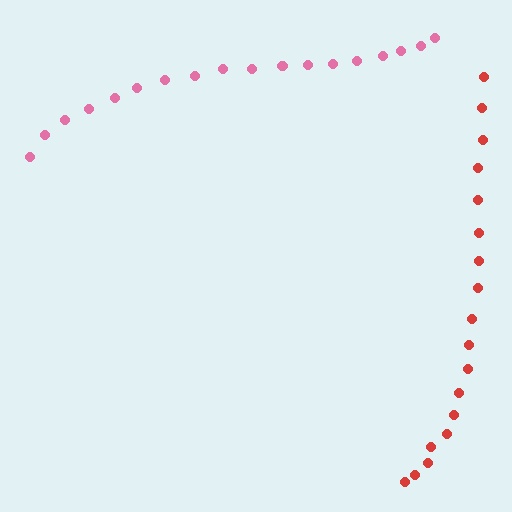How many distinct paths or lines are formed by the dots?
There are 2 distinct paths.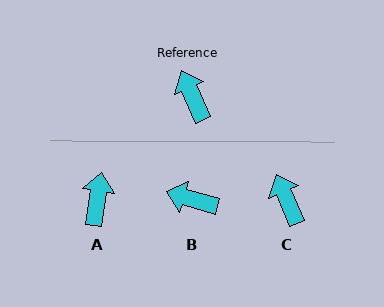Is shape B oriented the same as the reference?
No, it is off by about 50 degrees.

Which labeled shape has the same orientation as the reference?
C.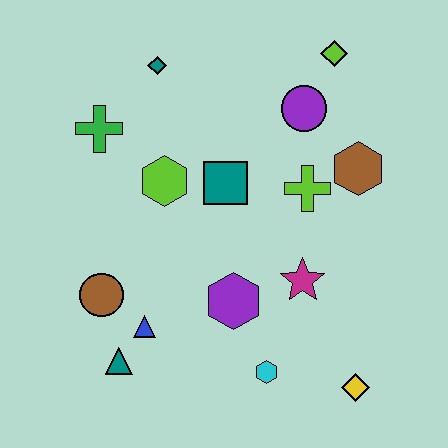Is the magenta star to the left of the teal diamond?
No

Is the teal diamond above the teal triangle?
Yes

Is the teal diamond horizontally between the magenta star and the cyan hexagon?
No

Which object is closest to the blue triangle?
The teal triangle is closest to the blue triangle.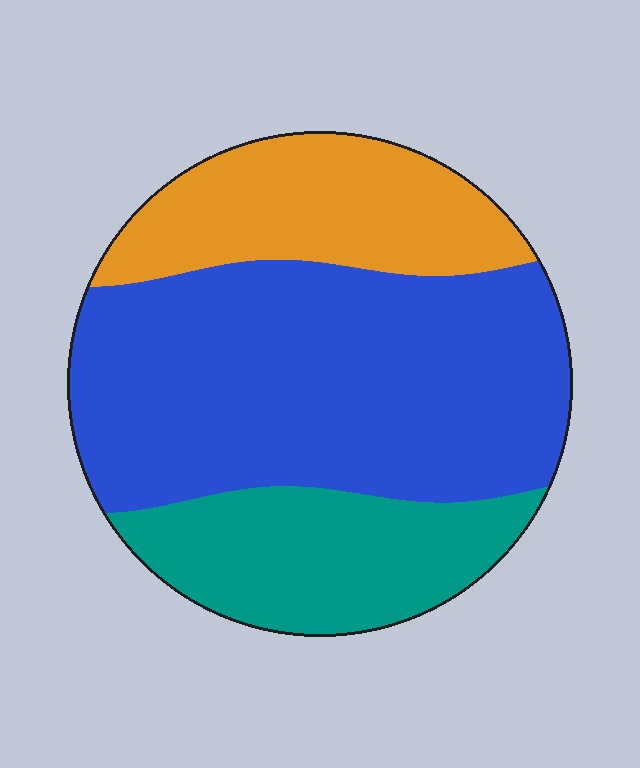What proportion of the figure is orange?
Orange takes up about one fifth (1/5) of the figure.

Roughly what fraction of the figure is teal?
Teal takes up about one quarter (1/4) of the figure.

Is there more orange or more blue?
Blue.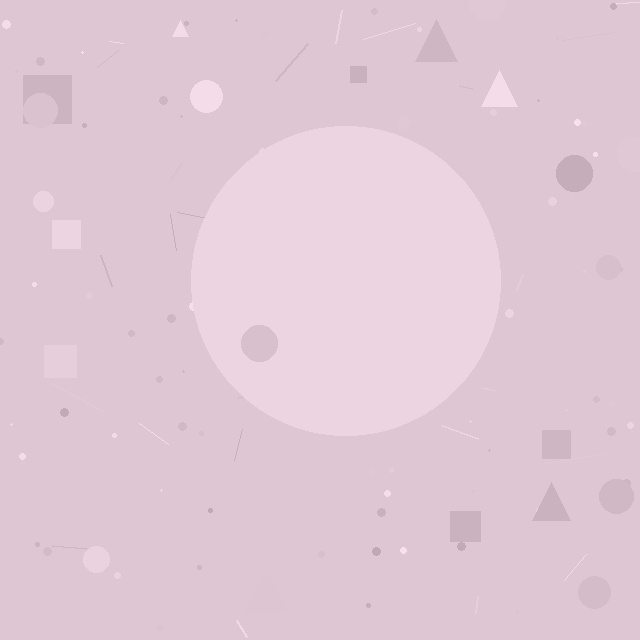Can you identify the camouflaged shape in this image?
The camouflaged shape is a circle.